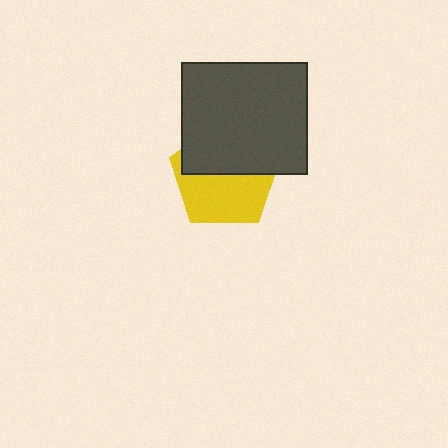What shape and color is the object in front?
The object in front is a dark gray rectangle.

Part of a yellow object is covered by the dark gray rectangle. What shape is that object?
It is a pentagon.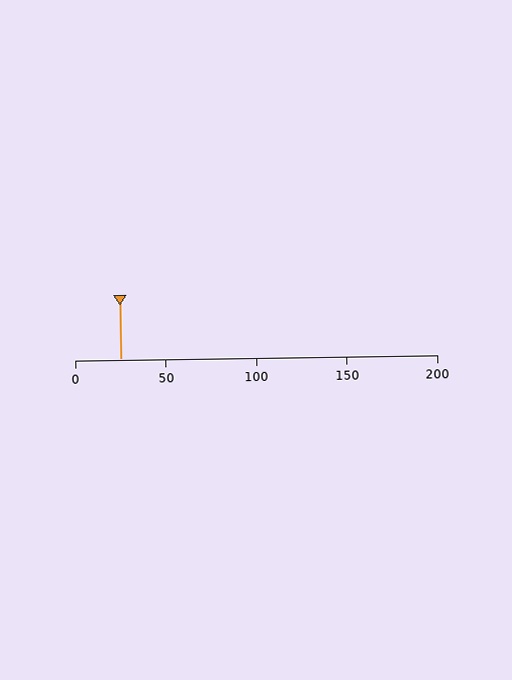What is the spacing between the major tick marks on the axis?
The major ticks are spaced 50 apart.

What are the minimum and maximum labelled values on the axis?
The axis runs from 0 to 200.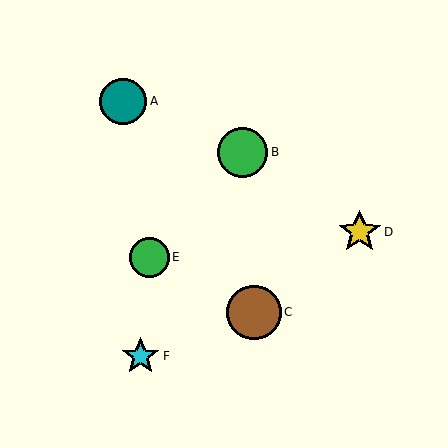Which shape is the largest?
The brown circle (labeled C) is the largest.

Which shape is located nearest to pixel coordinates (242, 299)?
The brown circle (labeled C) at (254, 312) is nearest to that location.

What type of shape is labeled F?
Shape F is a cyan star.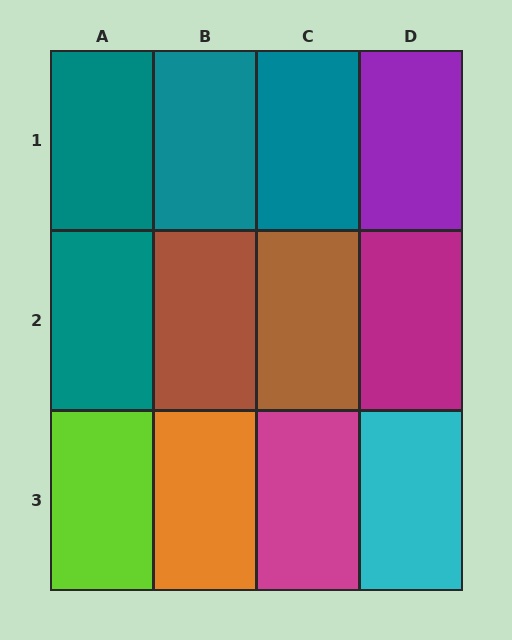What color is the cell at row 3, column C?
Magenta.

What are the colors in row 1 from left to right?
Teal, teal, teal, purple.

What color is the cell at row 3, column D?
Cyan.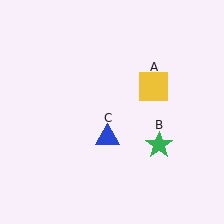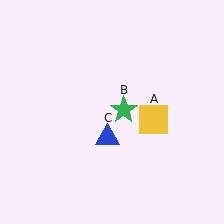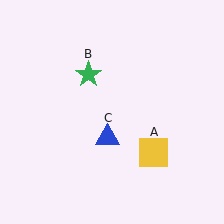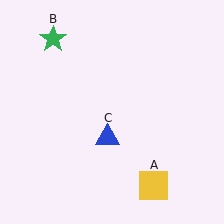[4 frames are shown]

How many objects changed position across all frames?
2 objects changed position: yellow square (object A), green star (object B).